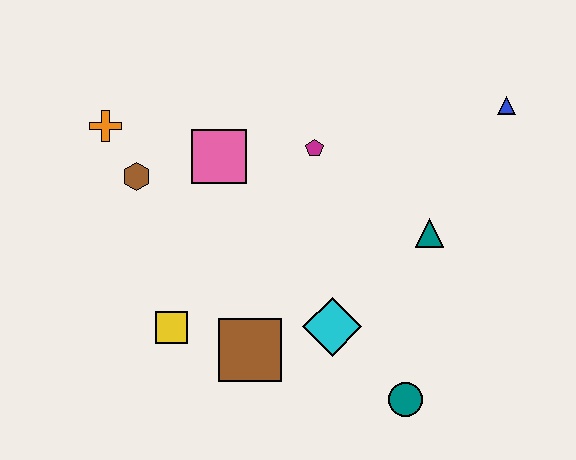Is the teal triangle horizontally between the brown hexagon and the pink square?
No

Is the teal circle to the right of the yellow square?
Yes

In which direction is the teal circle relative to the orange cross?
The teal circle is to the right of the orange cross.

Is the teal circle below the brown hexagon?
Yes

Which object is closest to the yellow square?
The brown square is closest to the yellow square.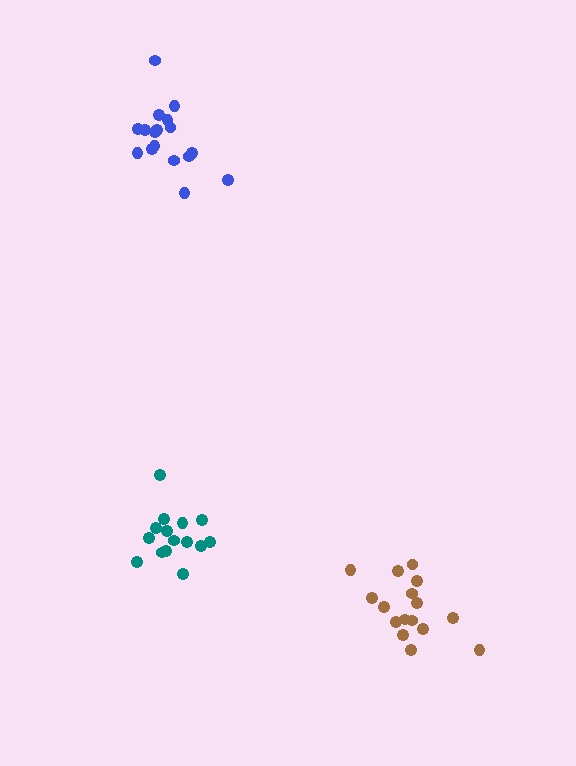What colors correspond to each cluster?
The clusters are colored: blue, brown, teal.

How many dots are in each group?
Group 1: 17 dots, Group 2: 16 dots, Group 3: 15 dots (48 total).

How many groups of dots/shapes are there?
There are 3 groups.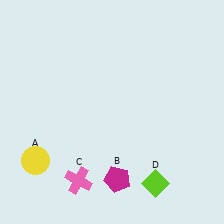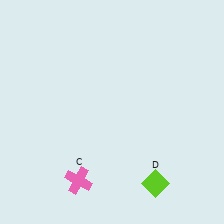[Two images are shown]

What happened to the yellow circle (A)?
The yellow circle (A) was removed in Image 2. It was in the bottom-left area of Image 1.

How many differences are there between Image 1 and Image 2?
There are 2 differences between the two images.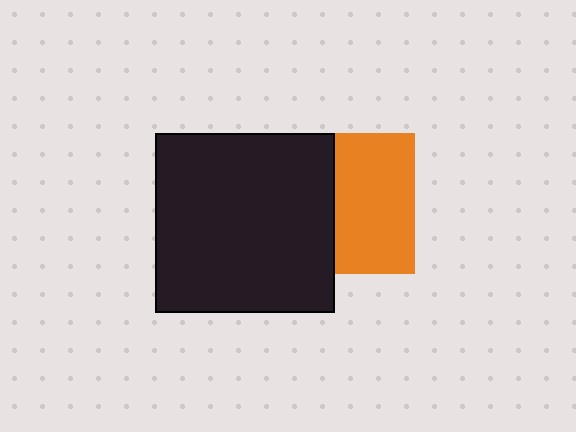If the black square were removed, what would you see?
You would see the complete orange square.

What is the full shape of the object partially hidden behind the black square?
The partially hidden object is an orange square.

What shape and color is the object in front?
The object in front is a black square.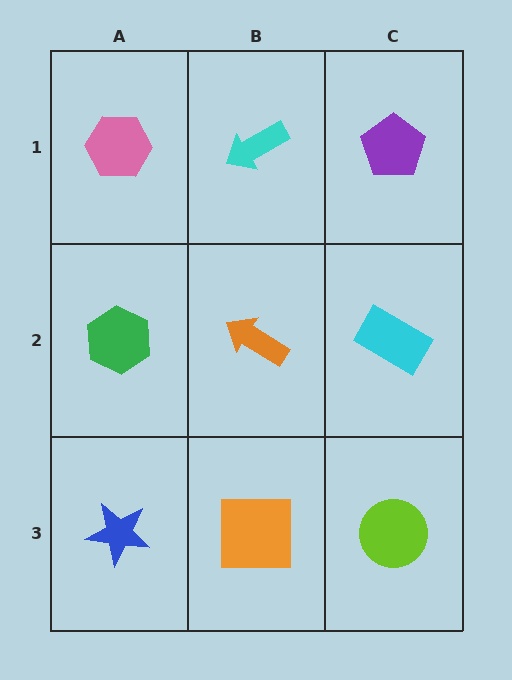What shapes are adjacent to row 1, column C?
A cyan rectangle (row 2, column C), a cyan arrow (row 1, column B).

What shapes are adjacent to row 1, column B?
An orange arrow (row 2, column B), a pink hexagon (row 1, column A), a purple pentagon (row 1, column C).